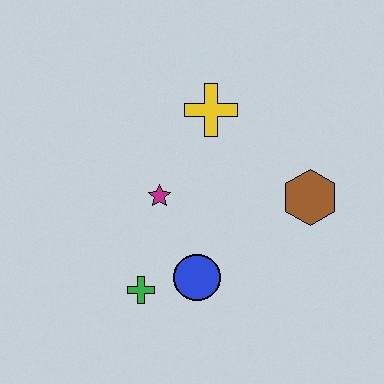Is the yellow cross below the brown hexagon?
No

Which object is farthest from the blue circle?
The yellow cross is farthest from the blue circle.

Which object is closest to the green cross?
The blue circle is closest to the green cross.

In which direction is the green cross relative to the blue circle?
The green cross is to the left of the blue circle.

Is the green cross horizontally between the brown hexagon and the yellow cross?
No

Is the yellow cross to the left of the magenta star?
No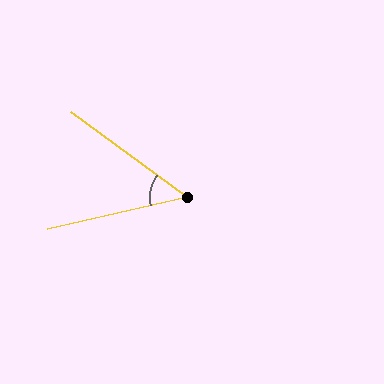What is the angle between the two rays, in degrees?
Approximately 49 degrees.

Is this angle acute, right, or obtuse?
It is acute.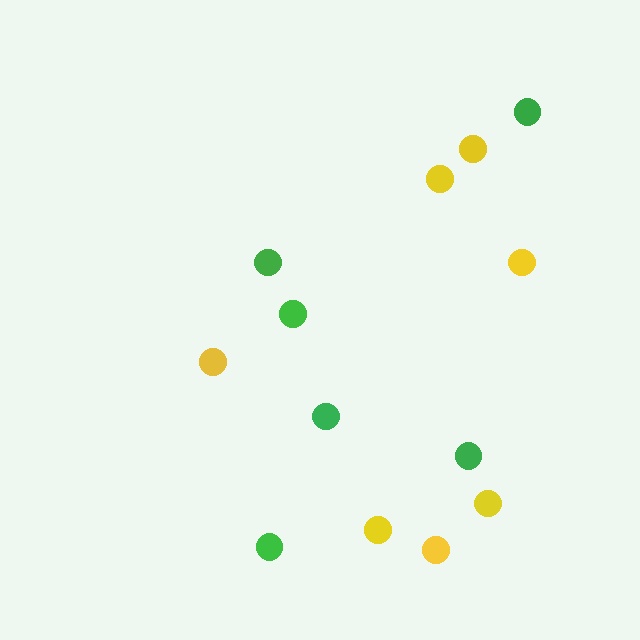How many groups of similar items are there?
There are 2 groups: one group of yellow circles (7) and one group of green circles (6).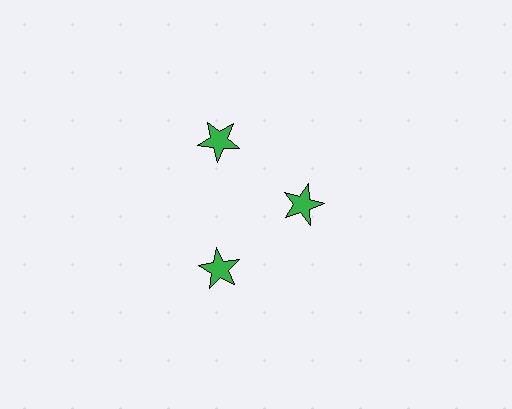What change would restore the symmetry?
The symmetry would be restored by moving it outward, back onto the ring so that all 3 stars sit at equal angles and equal distance from the center.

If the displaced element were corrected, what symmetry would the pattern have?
It would have 3-fold rotational symmetry — the pattern would map onto itself every 120 degrees.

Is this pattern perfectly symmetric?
No. The 3 green stars are arranged in a ring, but one element near the 3 o'clock position is pulled inward toward the center, breaking the 3-fold rotational symmetry.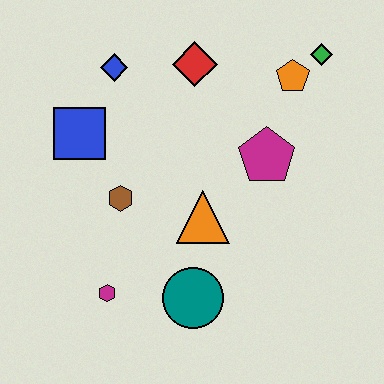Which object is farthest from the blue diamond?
The teal circle is farthest from the blue diamond.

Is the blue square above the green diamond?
No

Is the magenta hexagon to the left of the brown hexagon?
Yes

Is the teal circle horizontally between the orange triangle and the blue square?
Yes